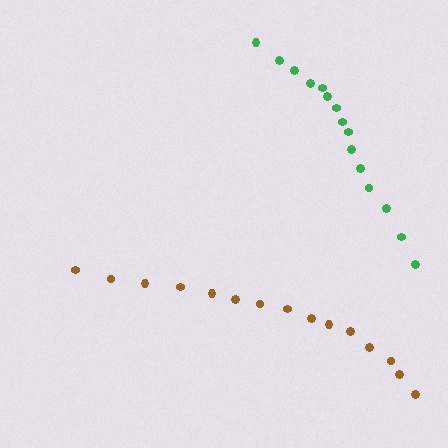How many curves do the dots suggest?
There are 2 distinct paths.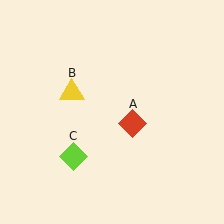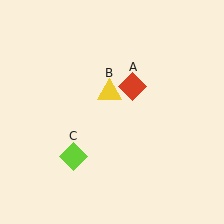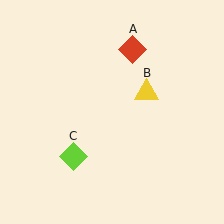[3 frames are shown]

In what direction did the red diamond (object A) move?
The red diamond (object A) moved up.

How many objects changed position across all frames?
2 objects changed position: red diamond (object A), yellow triangle (object B).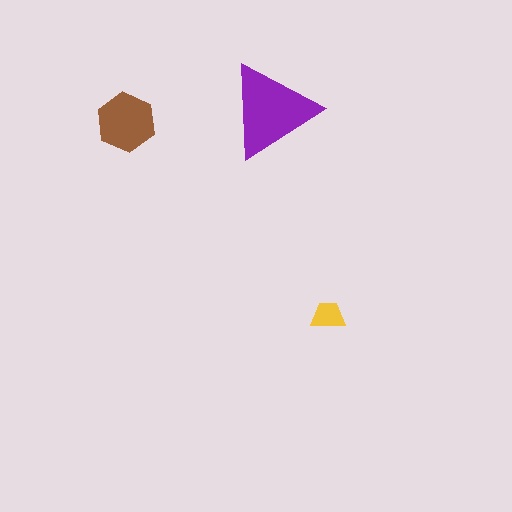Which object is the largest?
The purple triangle.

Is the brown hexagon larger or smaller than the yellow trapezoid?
Larger.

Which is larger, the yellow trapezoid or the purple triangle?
The purple triangle.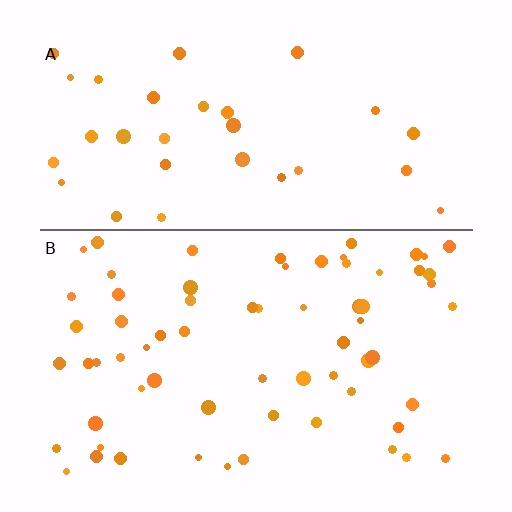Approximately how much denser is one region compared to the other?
Approximately 2.0× — region B over region A.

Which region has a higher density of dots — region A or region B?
B (the bottom).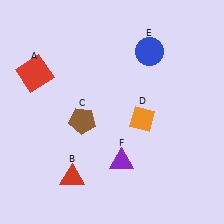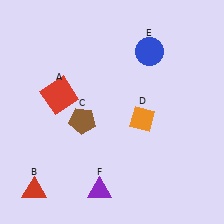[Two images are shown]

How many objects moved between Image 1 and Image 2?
3 objects moved between the two images.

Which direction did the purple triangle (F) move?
The purple triangle (F) moved down.